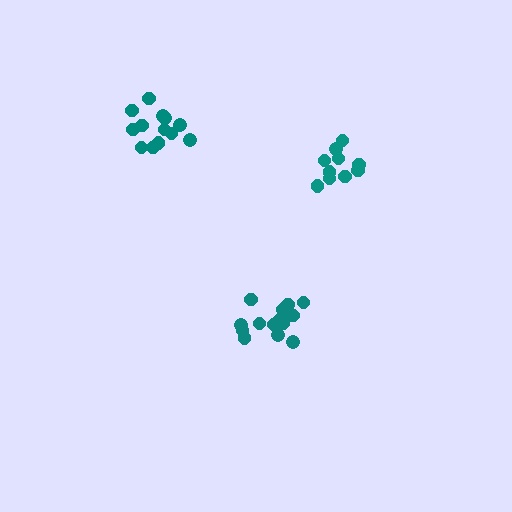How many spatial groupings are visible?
There are 3 spatial groupings.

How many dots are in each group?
Group 1: 10 dots, Group 2: 16 dots, Group 3: 13 dots (39 total).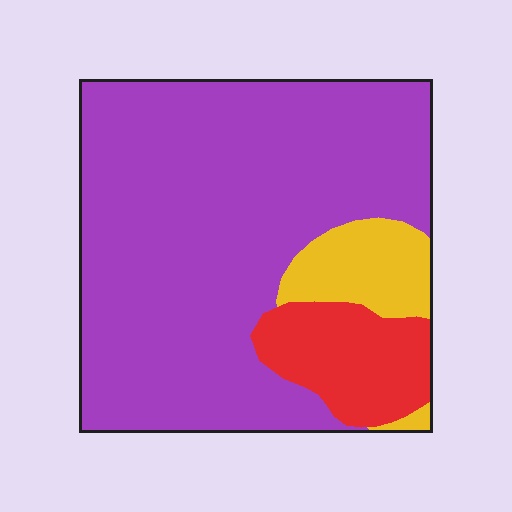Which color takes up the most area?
Purple, at roughly 75%.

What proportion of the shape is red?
Red takes up about one eighth (1/8) of the shape.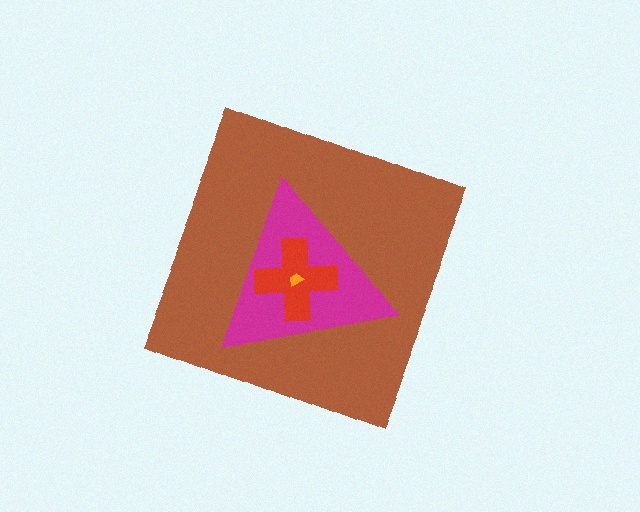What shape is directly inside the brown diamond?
The magenta triangle.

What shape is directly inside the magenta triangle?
The red cross.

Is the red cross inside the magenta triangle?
Yes.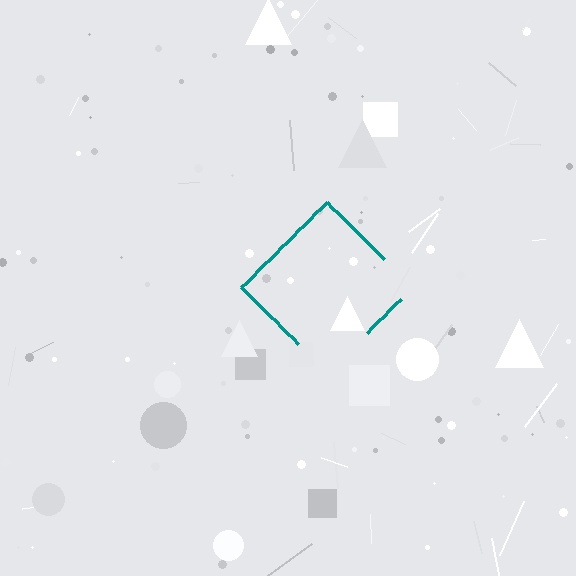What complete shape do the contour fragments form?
The contour fragments form a diamond.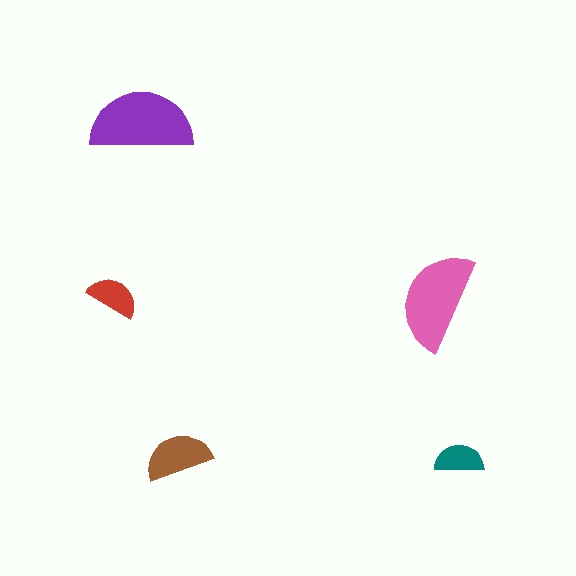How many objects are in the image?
There are 5 objects in the image.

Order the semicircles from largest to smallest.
the purple one, the pink one, the brown one, the red one, the teal one.